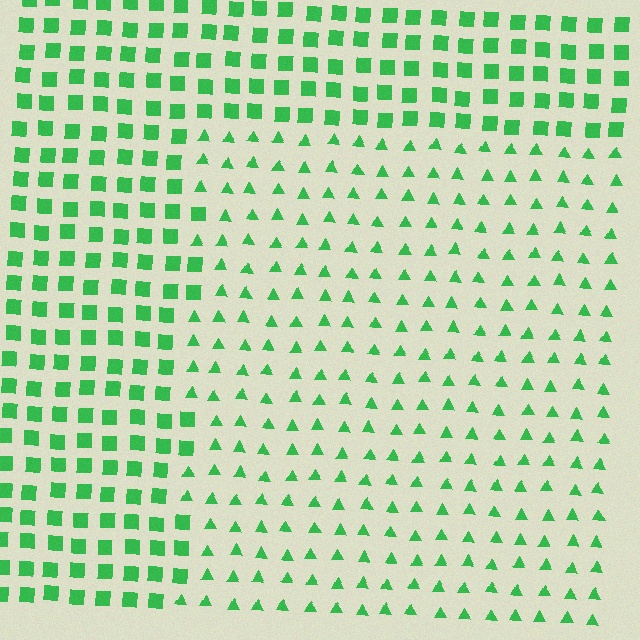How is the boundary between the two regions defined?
The boundary is defined by a change in element shape: triangles inside vs. squares outside. All elements share the same color and spacing.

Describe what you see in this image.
The image is filled with small green elements arranged in a uniform grid. A rectangle-shaped region contains triangles, while the surrounding area contains squares. The boundary is defined purely by the change in element shape.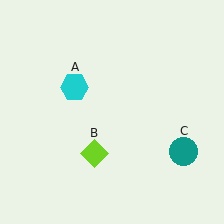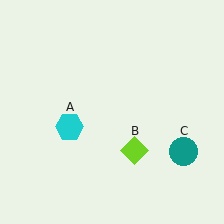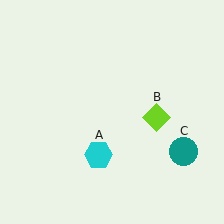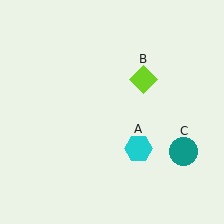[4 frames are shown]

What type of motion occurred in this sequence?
The cyan hexagon (object A), lime diamond (object B) rotated counterclockwise around the center of the scene.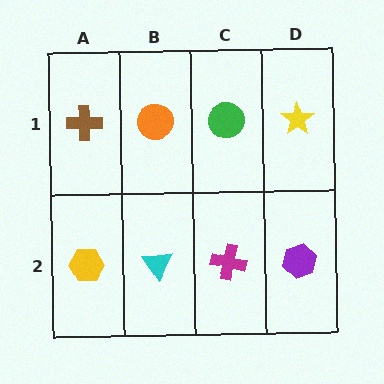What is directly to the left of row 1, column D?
A green circle.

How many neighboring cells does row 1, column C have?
3.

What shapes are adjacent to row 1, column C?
A magenta cross (row 2, column C), an orange circle (row 1, column B), a yellow star (row 1, column D).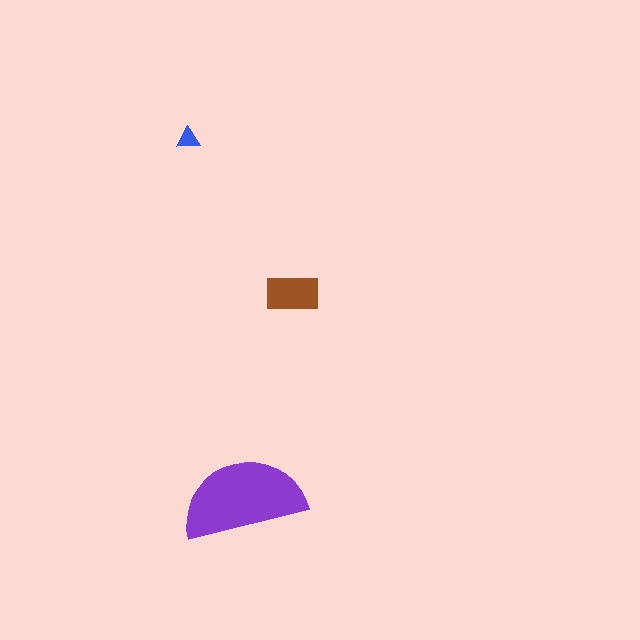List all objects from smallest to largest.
The blue triangle, the brown rectangle, the purple semicircle.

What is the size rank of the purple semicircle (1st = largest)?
1st.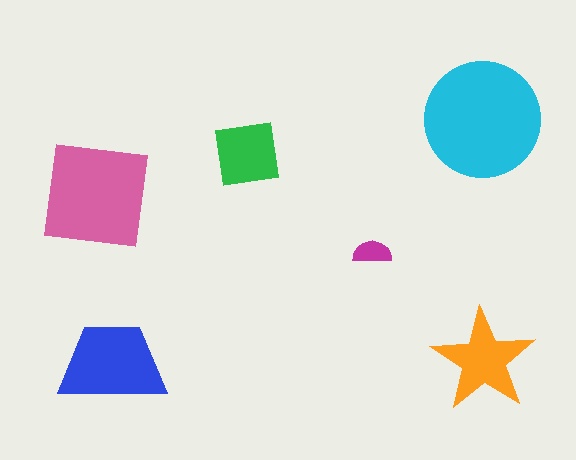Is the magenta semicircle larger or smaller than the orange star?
Smaller.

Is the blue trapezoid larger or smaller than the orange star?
Larger.